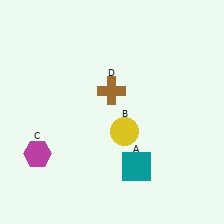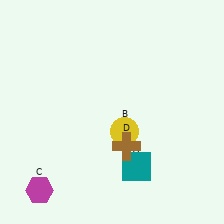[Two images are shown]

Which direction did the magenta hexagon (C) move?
The magenta hexagon (C) moved down.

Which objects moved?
The objects that moved are: the magenta hexagon (C), the brown cross (D).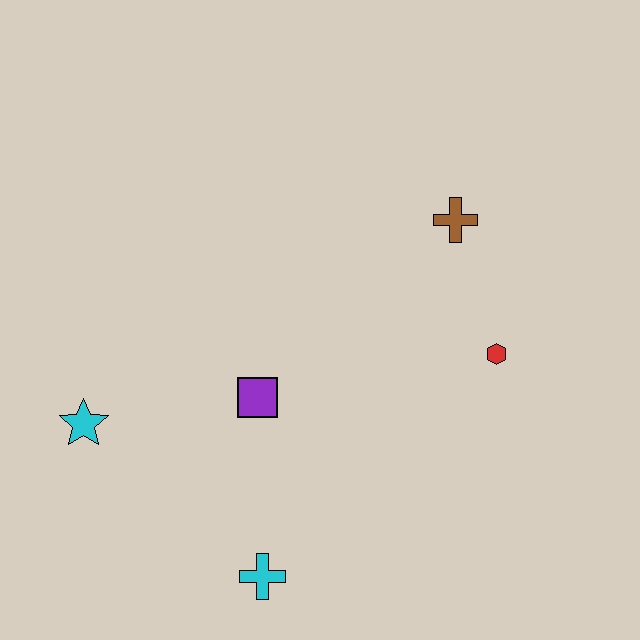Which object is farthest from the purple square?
The brown cross is farthest from the purple square.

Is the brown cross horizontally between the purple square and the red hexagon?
Yes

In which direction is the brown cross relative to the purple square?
The brown cross is to the right of the purple square.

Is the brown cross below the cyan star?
No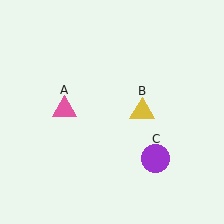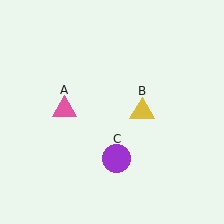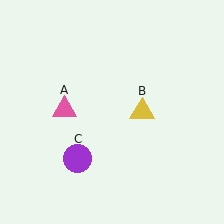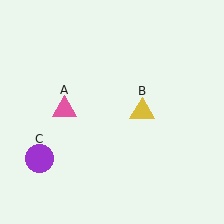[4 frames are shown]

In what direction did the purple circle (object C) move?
The purple circle (object C) moved left.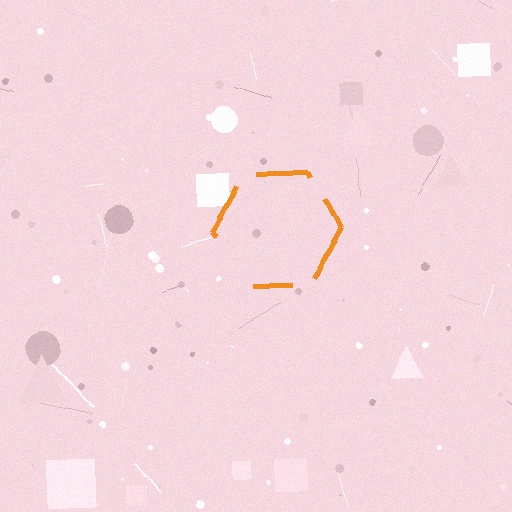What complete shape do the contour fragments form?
The contour fragments form a hexagon.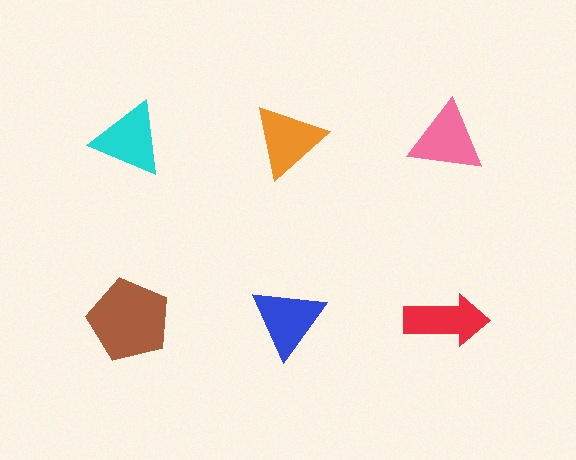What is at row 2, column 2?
A blue triangle.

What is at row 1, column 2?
An orange triangle.